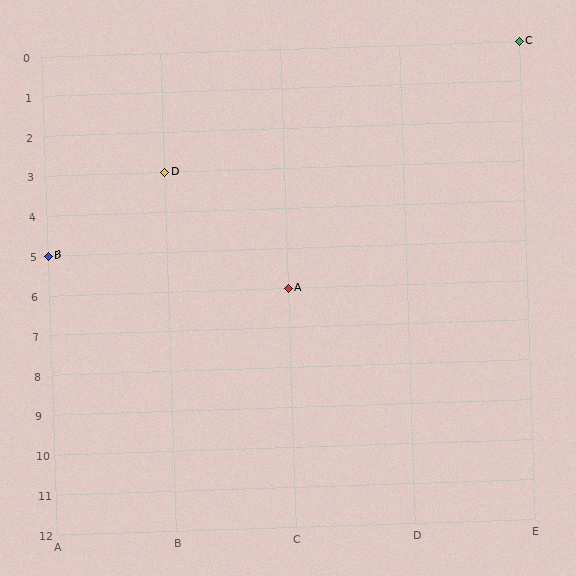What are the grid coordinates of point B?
Point B is at grid coordinates (A, 5).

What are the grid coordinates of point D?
Point D is at grid coordinates (B, 3).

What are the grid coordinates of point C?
Point C is at grid coordinates (E, 0).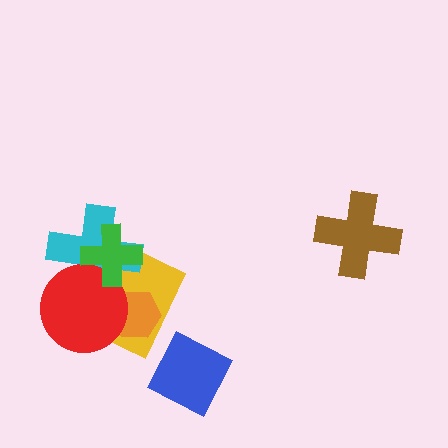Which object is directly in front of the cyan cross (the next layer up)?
The red circle is directly in front of the cyan cross.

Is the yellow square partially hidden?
Yes, it is partially covered by another shape.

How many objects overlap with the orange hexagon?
2 objects overlap with the orange hexagon.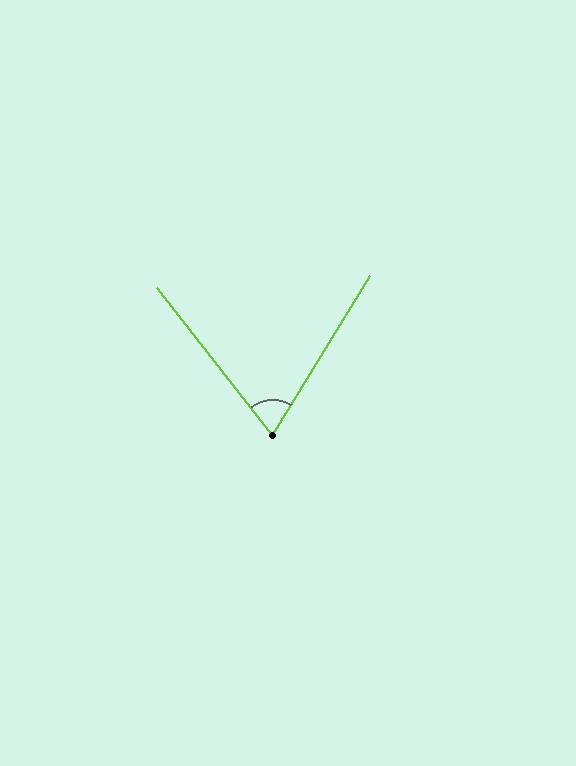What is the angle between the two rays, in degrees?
Approximately 70 degrees.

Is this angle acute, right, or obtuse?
It is acute.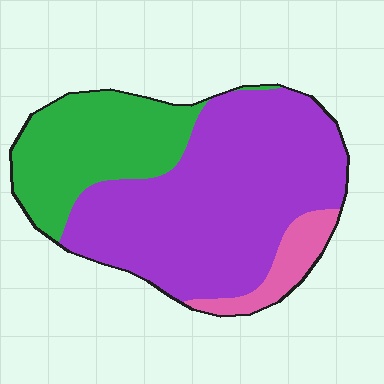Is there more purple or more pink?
Purple.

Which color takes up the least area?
Pink, at roughly 10%.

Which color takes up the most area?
Purple, at roughly 65%.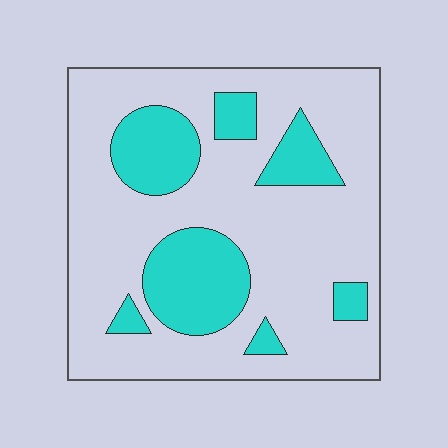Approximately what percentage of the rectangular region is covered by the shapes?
Approximately 25%.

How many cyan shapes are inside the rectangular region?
7.